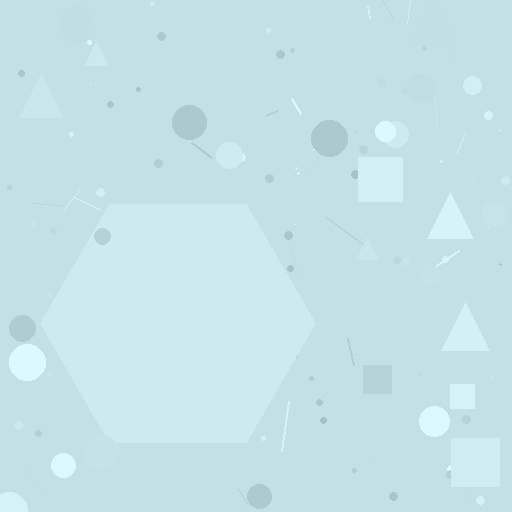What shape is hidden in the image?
A hexagon is hidden in the image.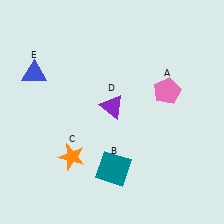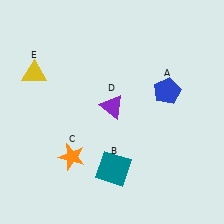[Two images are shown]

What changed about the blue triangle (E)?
In Image 1, E is blue. In Image 2, it changed to yellow.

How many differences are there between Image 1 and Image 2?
There are 2 differences between the two images.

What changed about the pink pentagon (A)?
In Image 1, A is pink. In Image 2, it changed to blue.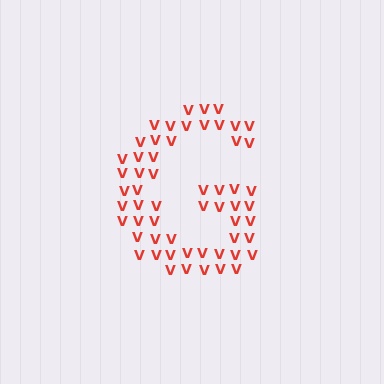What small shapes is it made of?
It is made of small letter V's.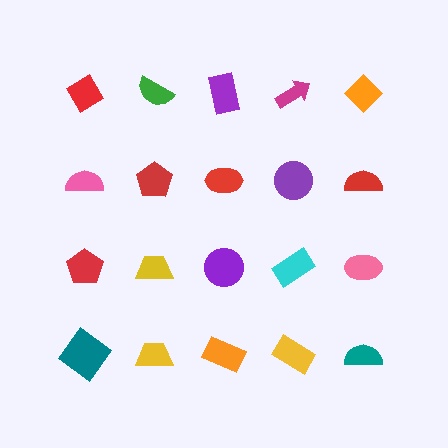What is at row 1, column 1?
A red diamond.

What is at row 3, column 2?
A yellow trapezoid.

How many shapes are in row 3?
5 shapes.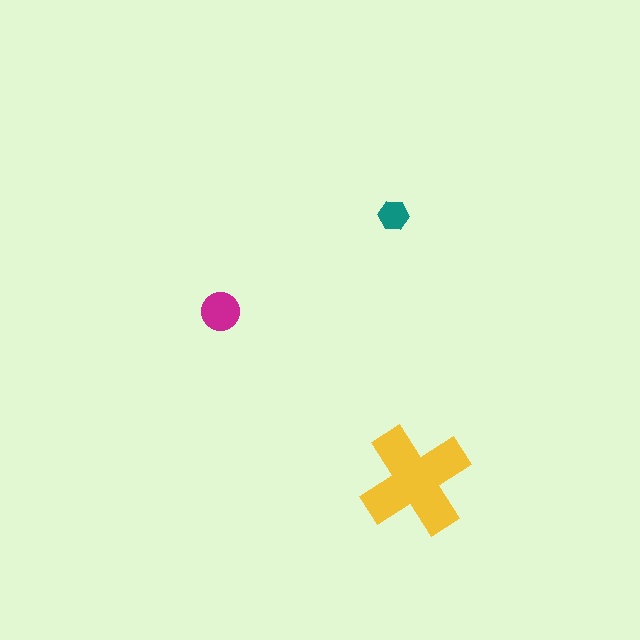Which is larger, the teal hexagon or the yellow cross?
The yellow cross.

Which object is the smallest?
The teal hexagon.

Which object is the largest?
The yellow cross.